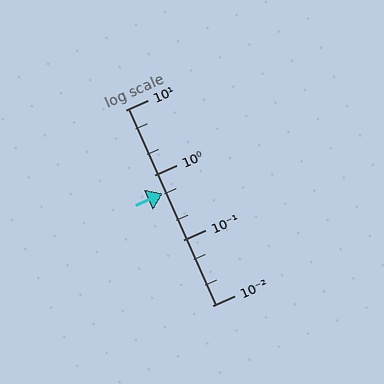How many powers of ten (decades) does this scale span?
The scale spans 3 decades, from 0.01 to 10.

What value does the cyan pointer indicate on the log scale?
The pointer indicates approximately 0.52.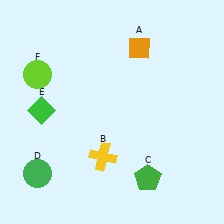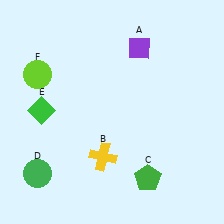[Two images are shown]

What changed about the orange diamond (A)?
In Image 1, A is orange. In Image 2, it changed to purple.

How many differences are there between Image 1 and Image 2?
There is 1 difference between the two images.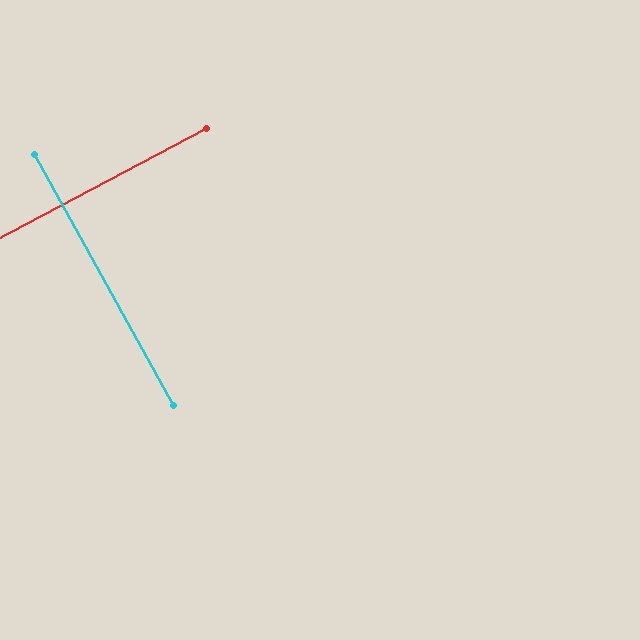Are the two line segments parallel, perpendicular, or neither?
Perpendicular — they meet at approximately 89°.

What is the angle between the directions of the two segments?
Approximately 89 degrees.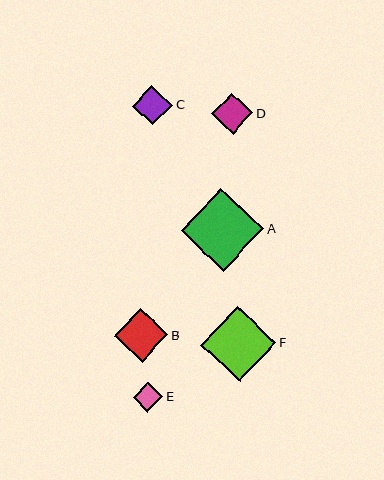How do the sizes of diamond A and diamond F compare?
Diamond A and diamond F are approximately the same size.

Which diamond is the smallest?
Diamond E is the smallest with a size of approximately 30 pixels.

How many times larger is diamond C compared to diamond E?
Diamond C is approximately 1.3 times the size of diamond E.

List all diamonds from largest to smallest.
From largest to smallest: A, F, B, D, C, E.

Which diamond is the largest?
Diamond A is the largest with a size of approximately 82 pixels.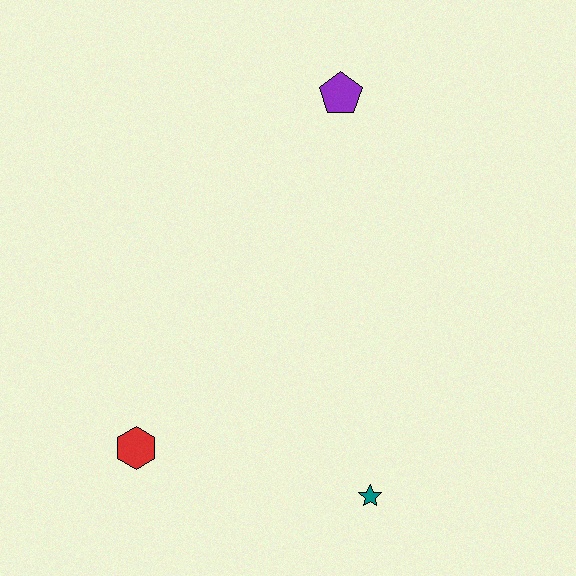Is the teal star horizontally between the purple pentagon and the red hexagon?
No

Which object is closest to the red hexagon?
The teal star is closest to the red hexagon.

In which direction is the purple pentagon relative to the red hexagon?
The purple pentagon is above the red hexagon.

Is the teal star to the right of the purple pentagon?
Yes